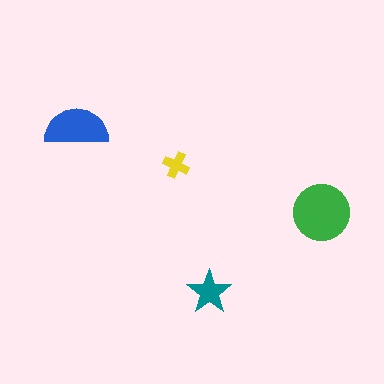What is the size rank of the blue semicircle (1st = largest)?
2nd.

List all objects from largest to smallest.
The green circle, the blue semicircle, the teal star, the yellow cross.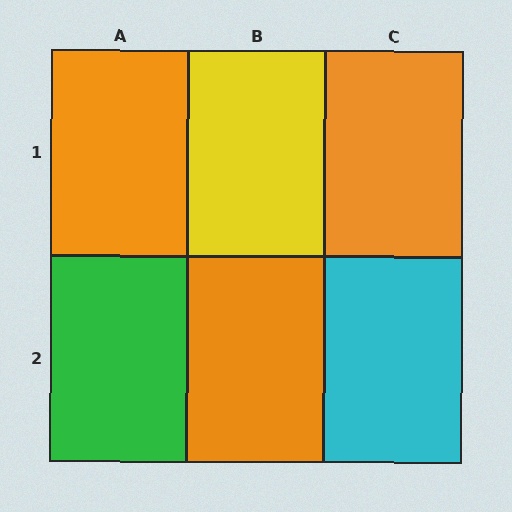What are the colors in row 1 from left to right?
Orange, yellow, orange.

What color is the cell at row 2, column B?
Orange.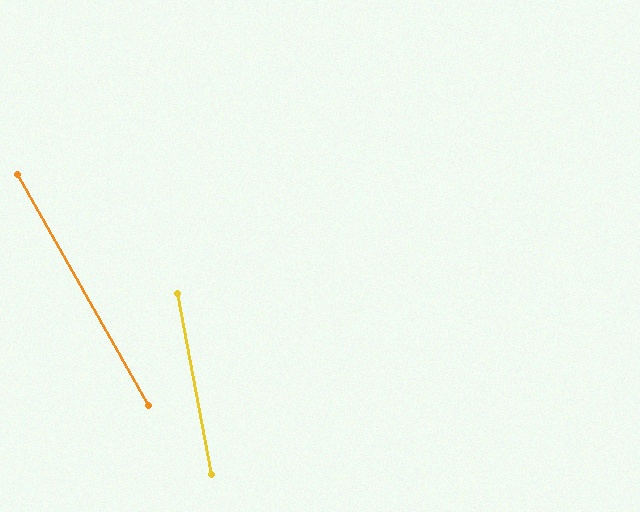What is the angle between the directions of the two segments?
Approximately 19 degrees.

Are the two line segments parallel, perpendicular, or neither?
Neither parallel nor perpendicular — they differ by about 19°.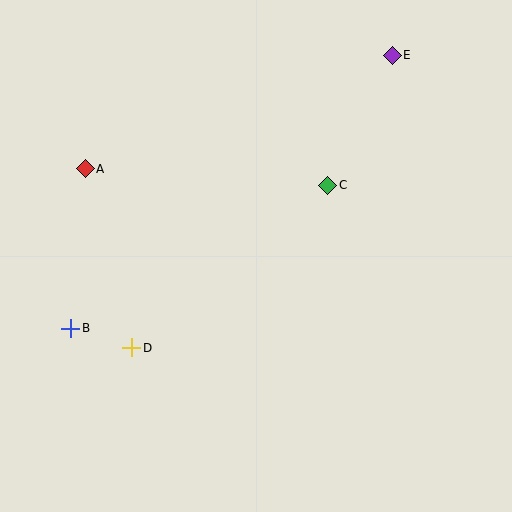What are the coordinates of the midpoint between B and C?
The midpoint between B and C is at (199, 257).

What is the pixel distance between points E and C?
The distance between E and C is 145 pixels.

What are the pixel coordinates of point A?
Point A is at (85, 169).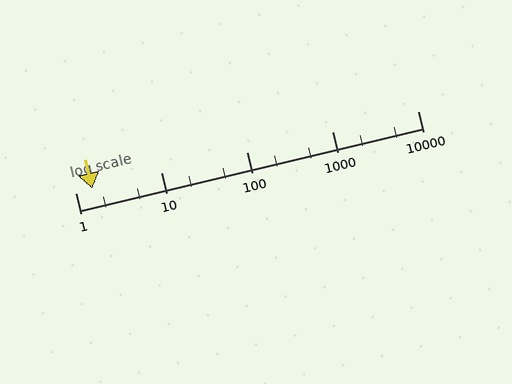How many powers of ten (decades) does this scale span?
The scale spans 4 decades, from 1 to 10000.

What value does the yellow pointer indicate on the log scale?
The pointer indicates approximately 1.6.